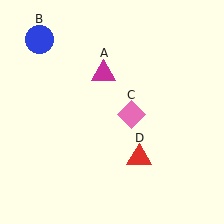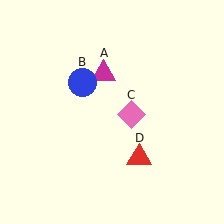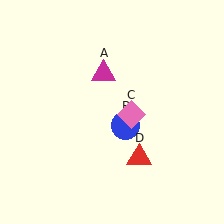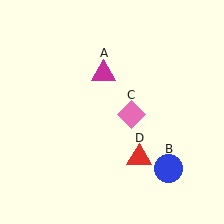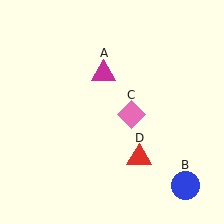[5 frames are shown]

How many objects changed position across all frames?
1 object changed position: blue circle (object B).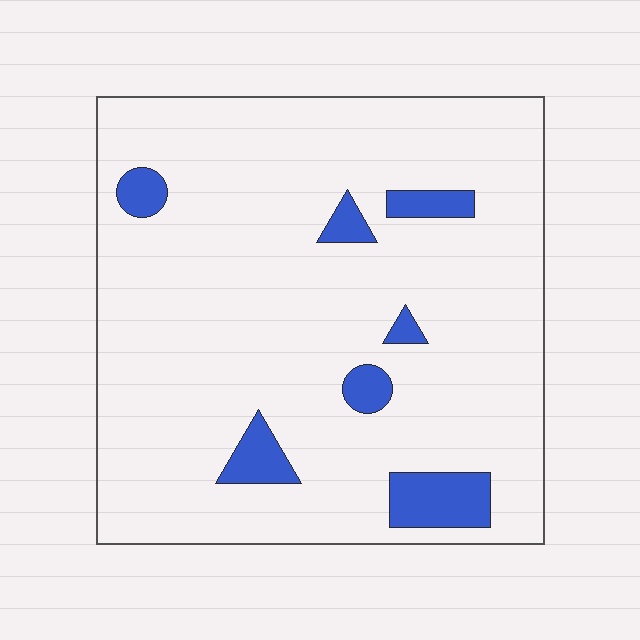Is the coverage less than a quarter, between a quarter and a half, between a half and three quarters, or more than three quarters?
Less than a quarter.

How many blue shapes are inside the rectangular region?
7.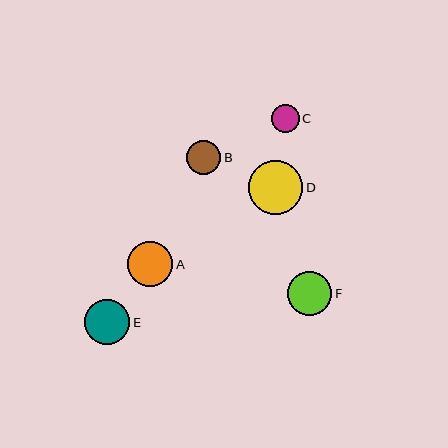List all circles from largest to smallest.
From largest to smallest: D, A, E, F, B, C.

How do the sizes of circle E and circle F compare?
Circle E and circle F are approximately the same size.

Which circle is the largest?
Circle D is the largest with a size of approximately 54 pixels.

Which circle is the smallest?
Circle C is the smallest with a size of approximately 27 pixels.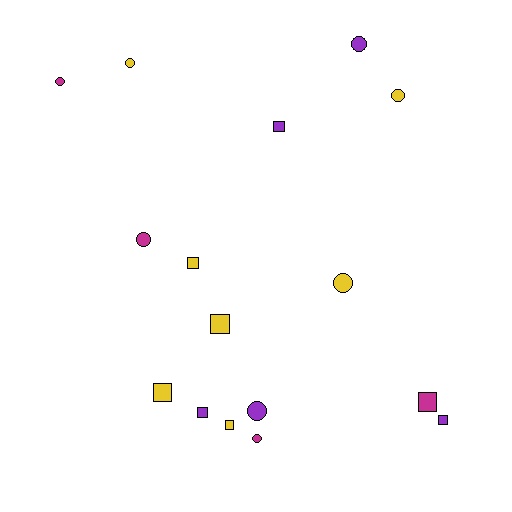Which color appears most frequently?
Yellow, with 7 objects.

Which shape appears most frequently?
Square, with 8 objects.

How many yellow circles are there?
There are 3 yellow circles.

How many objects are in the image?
There are 16 objects.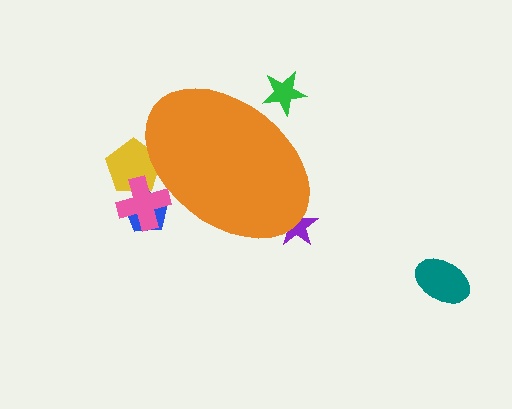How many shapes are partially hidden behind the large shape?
5 shapes are partially hidden.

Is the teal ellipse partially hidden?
No, the teal ellipse is fully visible.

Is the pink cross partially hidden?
Yes, the pink cross is partially hidden behind the orange ellipse.